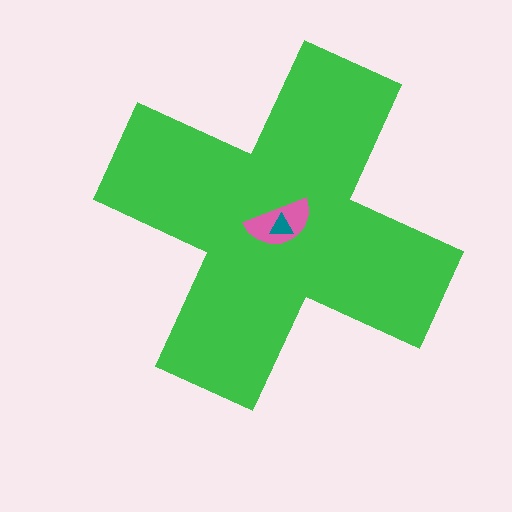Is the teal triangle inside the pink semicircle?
Yes.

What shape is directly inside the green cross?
The pink semicircle.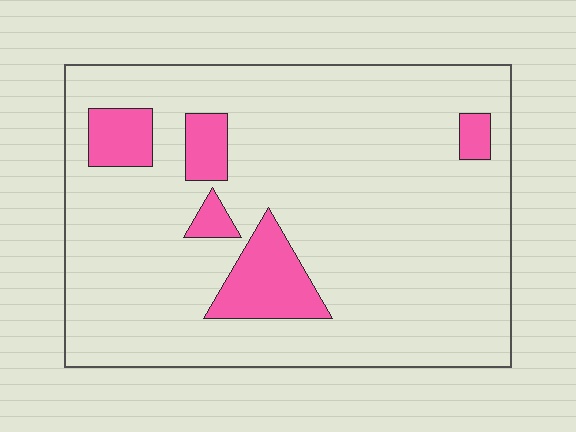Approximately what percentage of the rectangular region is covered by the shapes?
Approximately 15%.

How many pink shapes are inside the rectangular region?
5.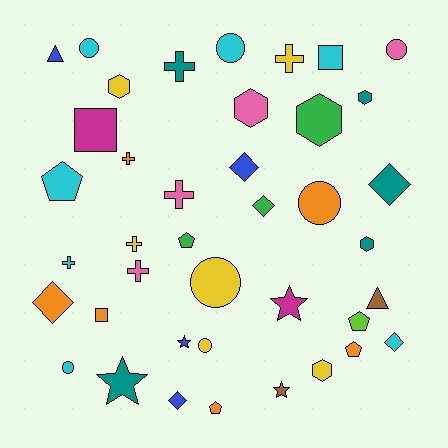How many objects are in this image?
There are 40 objects.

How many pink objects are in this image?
There are 4 pink objects.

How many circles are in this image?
There are 7 circles.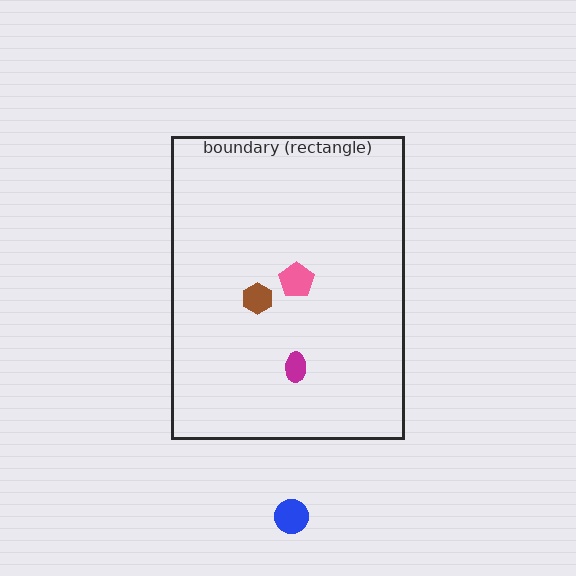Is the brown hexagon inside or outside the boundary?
Inside.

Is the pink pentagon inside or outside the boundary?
Inside.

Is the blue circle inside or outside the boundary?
Outside.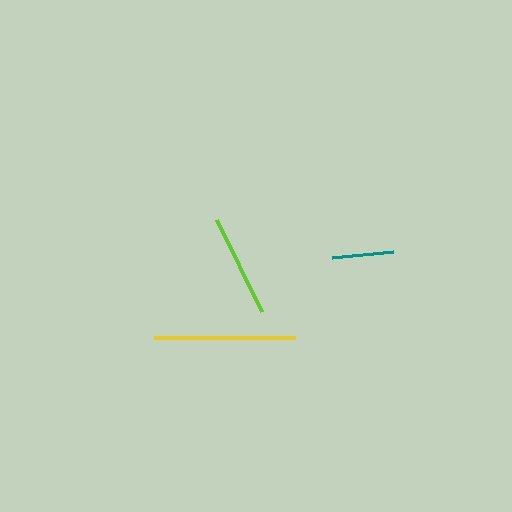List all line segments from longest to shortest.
From longest to shortest: yellow, lime, teal.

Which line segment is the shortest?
The teal line is the shortest at approximately 62 pixels.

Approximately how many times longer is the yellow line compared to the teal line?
The yellow line is approximately 2.3 times the length of the teal line.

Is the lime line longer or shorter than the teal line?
The lime line is longer than the teal line.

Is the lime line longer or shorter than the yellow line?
The yellow line is longer than the lime line.